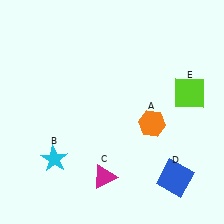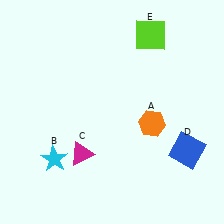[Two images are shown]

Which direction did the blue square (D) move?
The blue square (D) moved up.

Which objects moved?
The objects that moved are: the magenta triangle (C), the blue square (D), the lime square (E).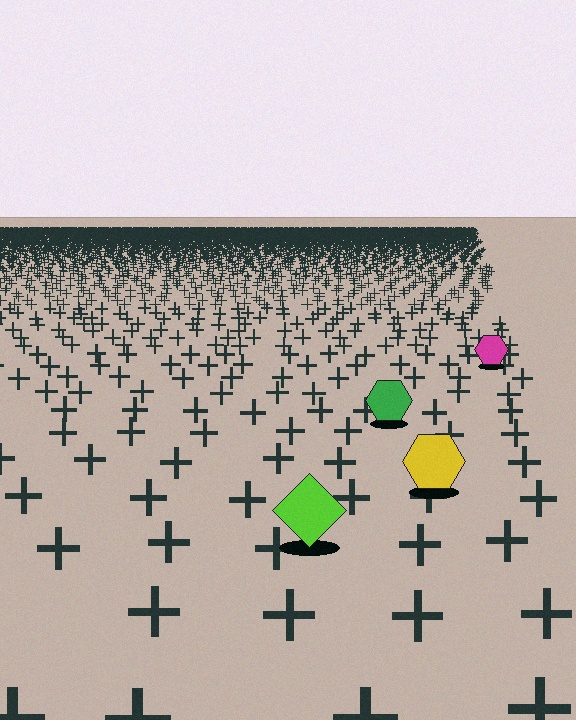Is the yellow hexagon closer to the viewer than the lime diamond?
No. The lime diamond is closer — you can tell from the texture gradient: the ground texture is coarser near it.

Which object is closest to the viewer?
The lime diamond is closest. The texture marks near it are larger and more spread out.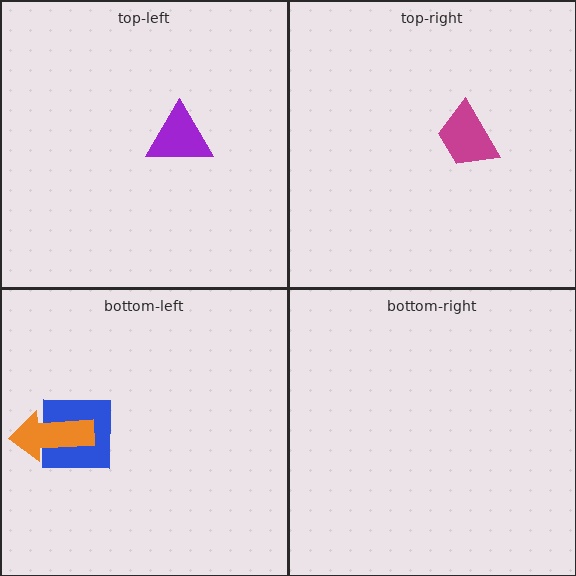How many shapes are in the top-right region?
1.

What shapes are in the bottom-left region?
The blue square, the orange arrow.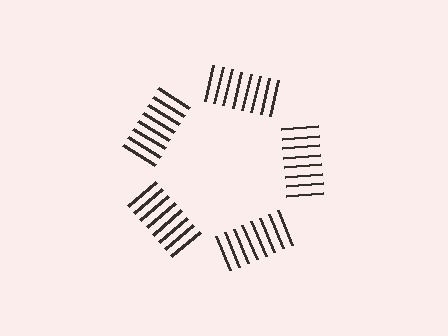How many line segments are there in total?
40 — 8 along each of the 5 edges.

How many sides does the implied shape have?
5 sides — the line-ends trace a pentagon.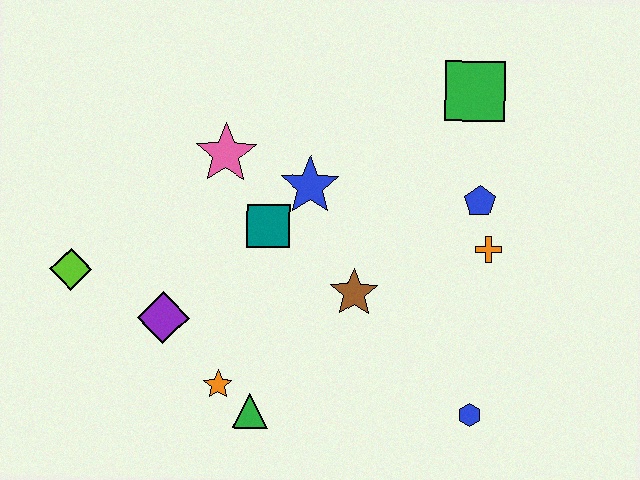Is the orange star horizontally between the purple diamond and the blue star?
Yes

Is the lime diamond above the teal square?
No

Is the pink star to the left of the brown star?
Yes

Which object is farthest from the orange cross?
The lime diamond is farthest from the orange cross.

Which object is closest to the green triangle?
The orange star is closest to the green triangle.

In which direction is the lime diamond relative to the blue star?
The lime diamond is to the left of the blue star.